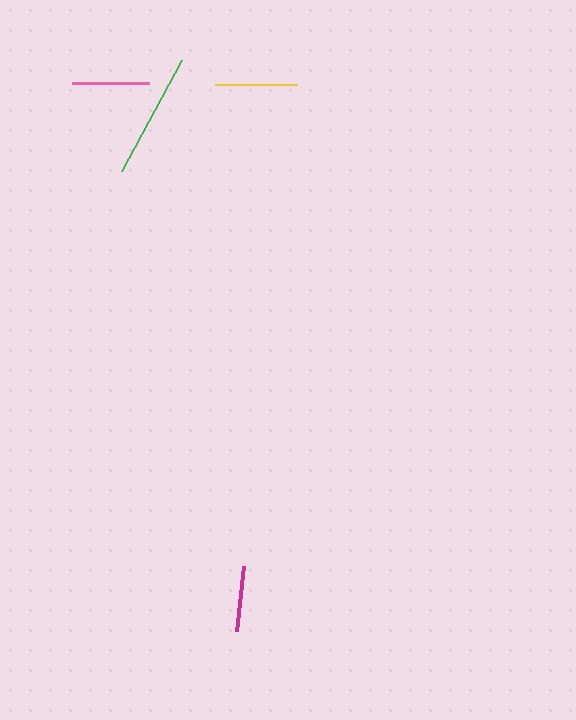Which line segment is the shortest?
The magenta line is the shortest at approximately 65 pixels.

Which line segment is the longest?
The green line is the longest at approximately 126 pixels.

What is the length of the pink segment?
The pink segment is approximately 77 pixels long.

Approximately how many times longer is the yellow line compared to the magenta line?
The yellow line is approximately 1.3 times the length of the magenta line.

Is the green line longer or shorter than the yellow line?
The green line is longer than the yellow line.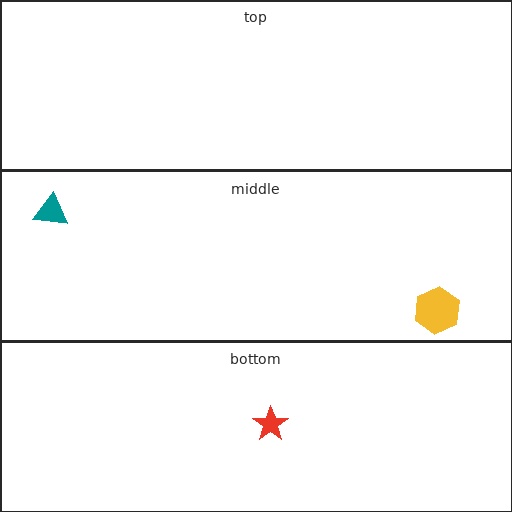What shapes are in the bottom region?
The red star.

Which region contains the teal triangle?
The middle region.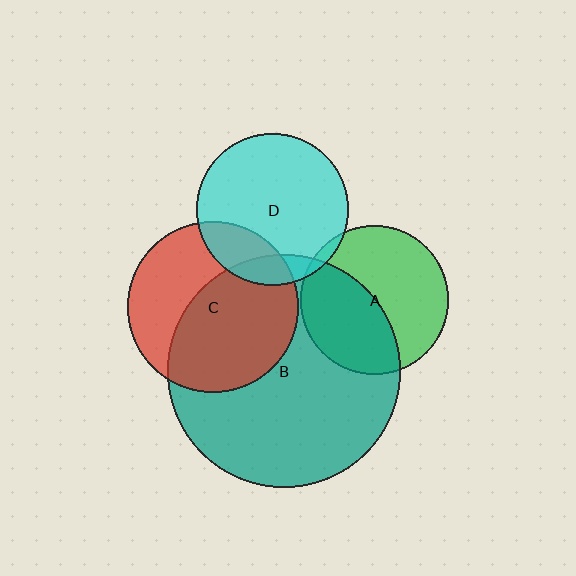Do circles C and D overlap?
Yes.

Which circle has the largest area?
Circle B (teal).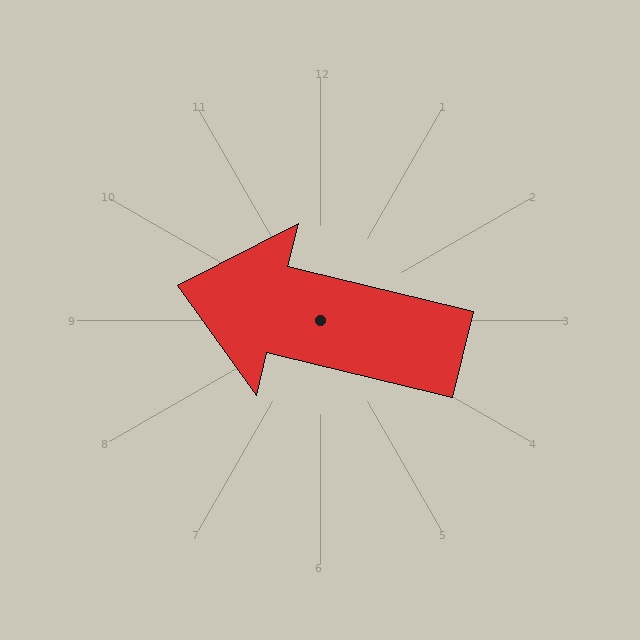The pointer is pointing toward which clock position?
Roughly 9 o'clock.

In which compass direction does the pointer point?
West.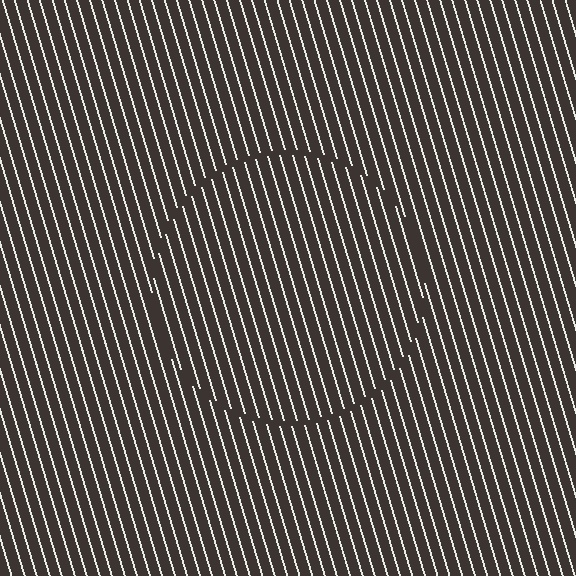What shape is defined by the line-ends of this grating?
An illusory circle. The interior of the shape contains the same grating, shifted by half a period — the contour is defined by the phase discontinuity where line-ends from the inner and outer gratings abut.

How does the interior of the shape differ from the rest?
The interior of the shape contains the same grating, shifted by half a period — the contour is defined by the phase discontinuity where line-ends from the inner and outer gratings abut.